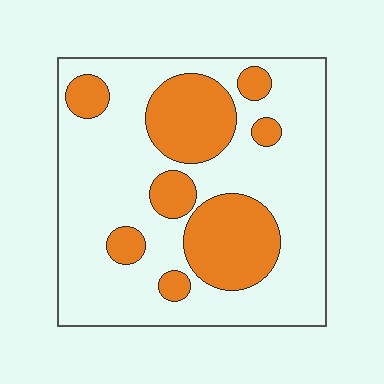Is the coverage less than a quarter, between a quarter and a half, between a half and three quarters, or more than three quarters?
Between a quarter and a half.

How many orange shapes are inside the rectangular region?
8.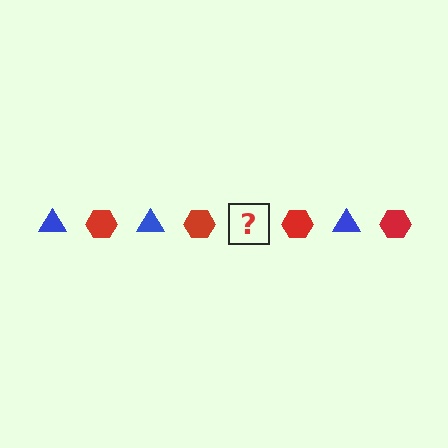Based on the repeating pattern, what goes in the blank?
The blank should be a blue triangle.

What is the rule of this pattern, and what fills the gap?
The rule is that the pattern alternates between blue triangle and red hexagon. The gap should be filled with a blue triangle.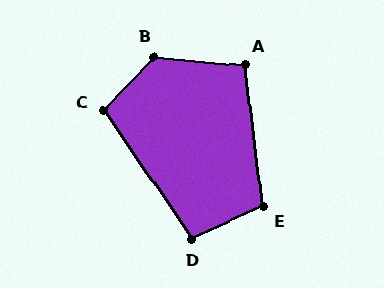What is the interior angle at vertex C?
Approximately 102 degrees (obtuse).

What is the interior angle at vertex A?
Approximately 102 degrees (obtuse).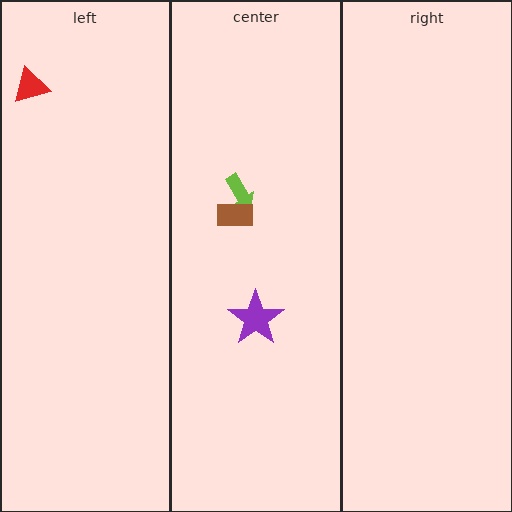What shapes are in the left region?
The red triangle.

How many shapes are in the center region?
3.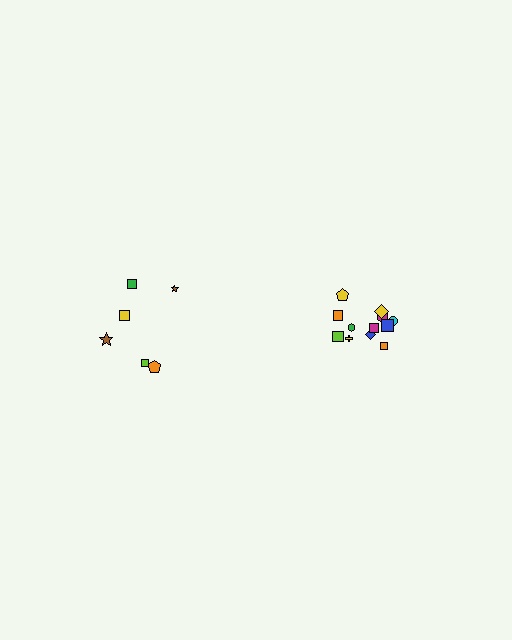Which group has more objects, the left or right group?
The right group.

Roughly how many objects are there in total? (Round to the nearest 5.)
Roughly 20 objects in total.